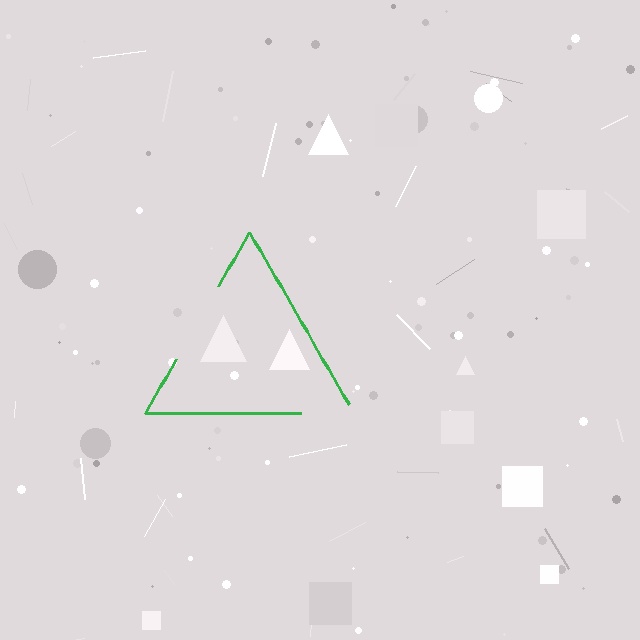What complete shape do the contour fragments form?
The contour fragments form a triangle.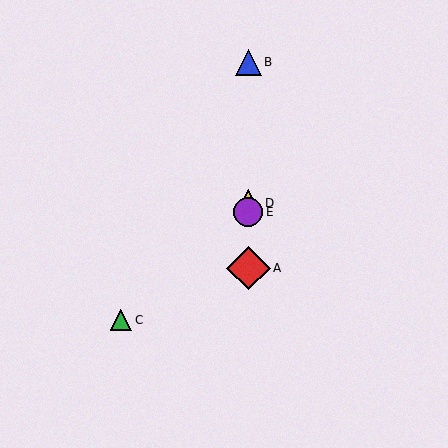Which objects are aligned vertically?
Objects A, B, D, E are aligned vertically.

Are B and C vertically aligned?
No, B is at x≈248 and C is at x≈121.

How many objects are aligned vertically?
4 objects (A, B, D, E) are aligned vertically.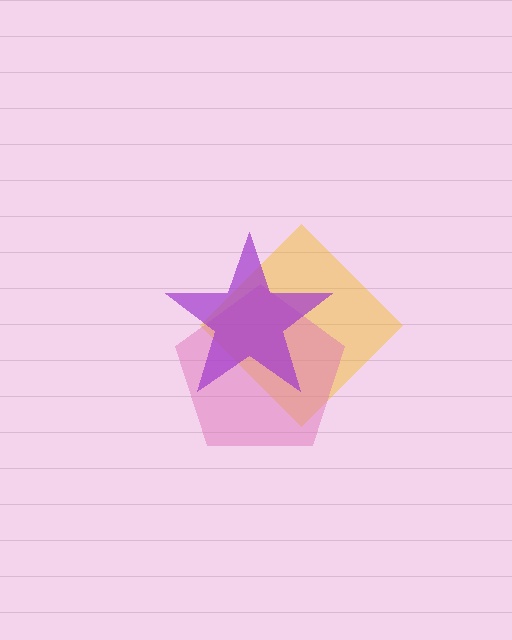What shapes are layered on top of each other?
The layered shapes are: a yellow diamond, a pink pentagon, a purple star.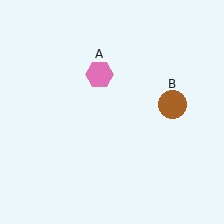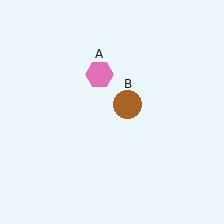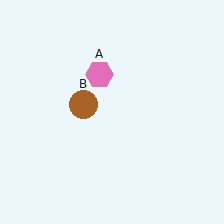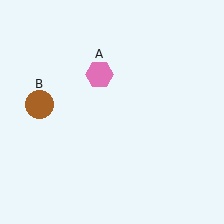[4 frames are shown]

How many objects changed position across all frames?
1 object changed position: brown circle (object B).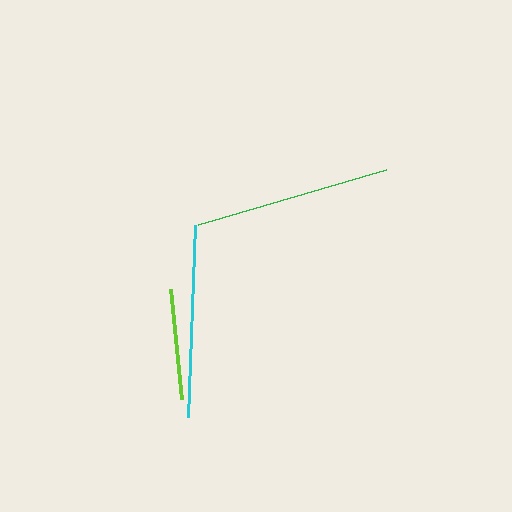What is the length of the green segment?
The green segment is approximately 195 pixels long.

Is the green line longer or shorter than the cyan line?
The green line is longer than the cyan line.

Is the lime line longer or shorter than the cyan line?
The cyan line is longer than the lime line.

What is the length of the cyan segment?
The cyan segment is approximately 193 pixels long.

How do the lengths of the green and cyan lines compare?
The green and cyan lines are approximately the same length.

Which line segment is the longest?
The green line is the longest at approximately 195 pixels.